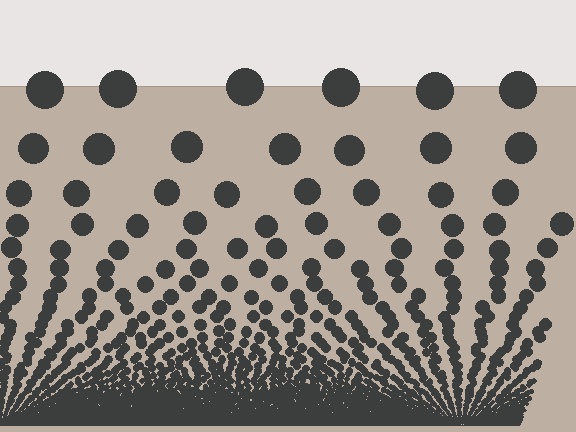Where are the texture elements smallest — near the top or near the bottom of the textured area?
Near the bottom.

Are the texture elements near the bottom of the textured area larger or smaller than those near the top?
Smaller. The gradient is inverted — elements near the bottom are smaller and denser.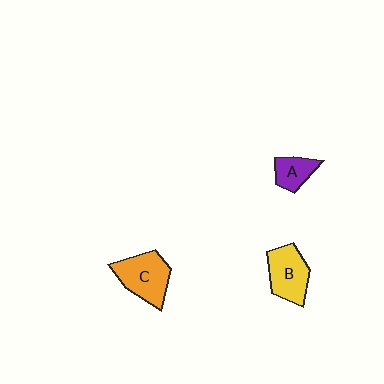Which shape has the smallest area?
Shape A (purple).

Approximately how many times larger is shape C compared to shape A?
Approximately 1.9 times.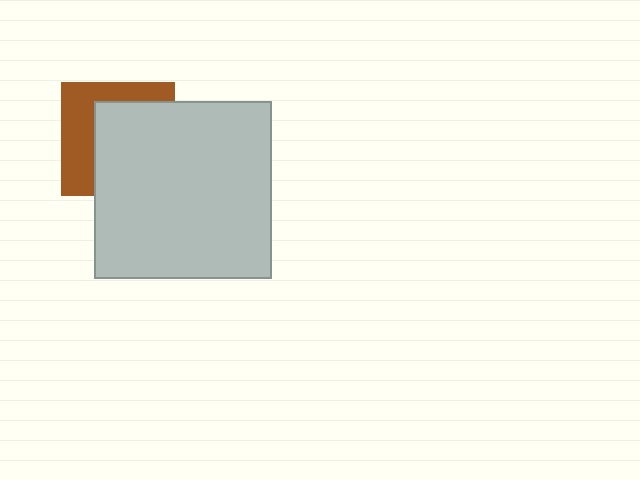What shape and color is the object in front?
The object in front is a light gray square.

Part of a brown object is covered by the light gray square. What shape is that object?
It is a square.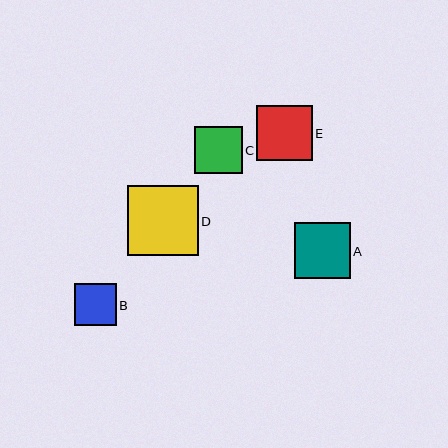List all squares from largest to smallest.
From largest to smallest: D, A, E, C, B.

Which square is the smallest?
Square B is the smallest with a size of approximately 42 pixels.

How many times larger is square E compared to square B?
Square E is approximately 1.3 times the size of square B.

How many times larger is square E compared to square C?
Square E is approximately 1.2 times the size of square C.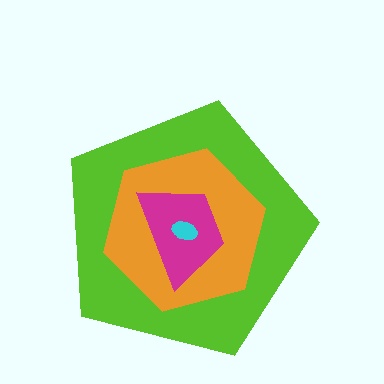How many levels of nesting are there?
4.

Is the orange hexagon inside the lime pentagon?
Yes.